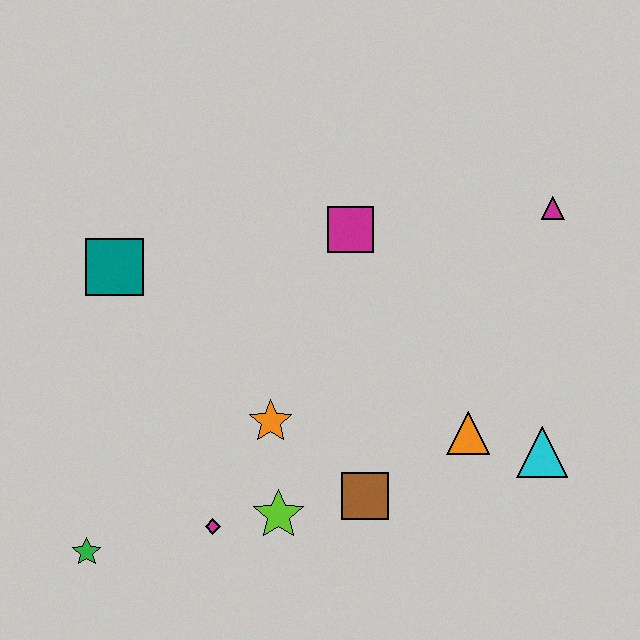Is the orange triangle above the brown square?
Yes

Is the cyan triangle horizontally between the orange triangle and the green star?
No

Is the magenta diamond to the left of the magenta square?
Yes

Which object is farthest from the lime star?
The magenta triangle is farthest from the lime star.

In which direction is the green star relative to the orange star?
The green star is to the left of the orange star.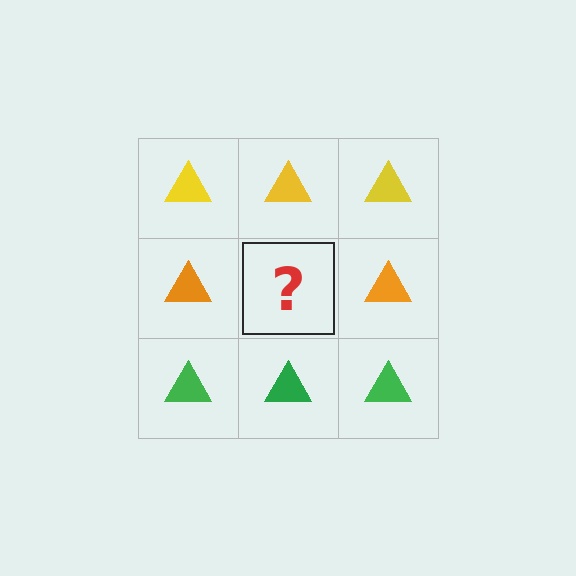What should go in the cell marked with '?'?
The missing cell should contain an orange triangle.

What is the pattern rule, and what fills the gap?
The rule is that each row has a consistent color. The gap should be filled with an orange triangle.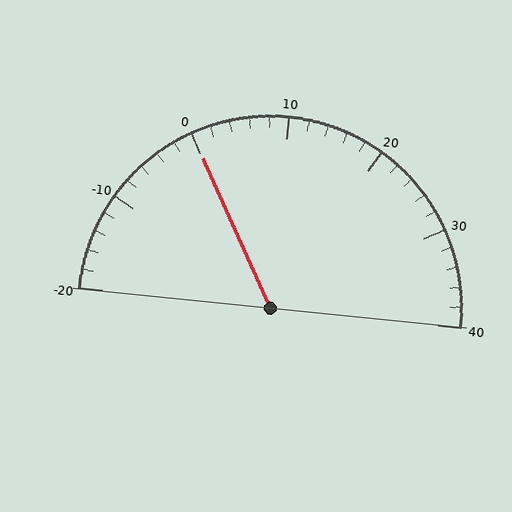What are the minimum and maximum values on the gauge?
The gauge ranges from -20 to 40.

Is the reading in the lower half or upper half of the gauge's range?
The reading is in the lower half of the range (-20 to 40).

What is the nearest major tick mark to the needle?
The nearest major tick mark is 0.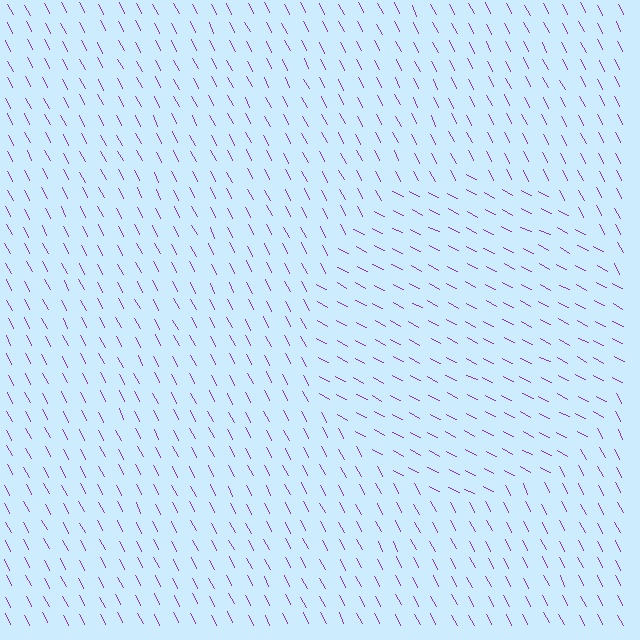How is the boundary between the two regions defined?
The boundary is defined purely by a change in line orientation (approximately 35 degrees difference). All lines are the same color and thickness.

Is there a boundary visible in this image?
Yes, there is a texture boundary formed by a change in line orientation.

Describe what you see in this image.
The image is filled with small purple line segments. A circle region in the image has lines oriented differently from the surrounding lines, creating a visible texture boundary.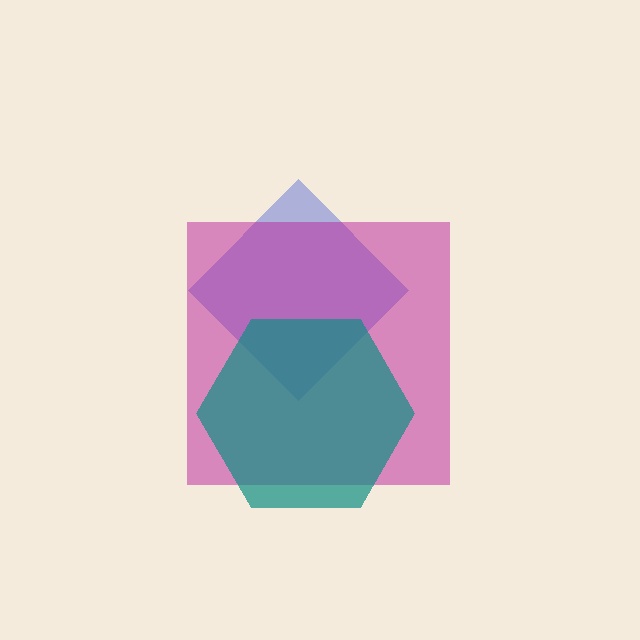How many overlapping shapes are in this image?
There are 3 overlapping shapes in the image.